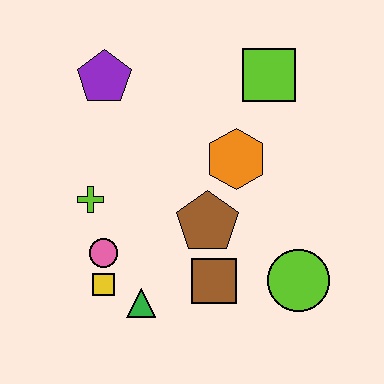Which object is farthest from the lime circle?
The purple pentagon is farthest from the lime circle.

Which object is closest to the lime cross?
The pink circle is closest to the lime cross.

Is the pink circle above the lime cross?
No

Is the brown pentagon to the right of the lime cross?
Yes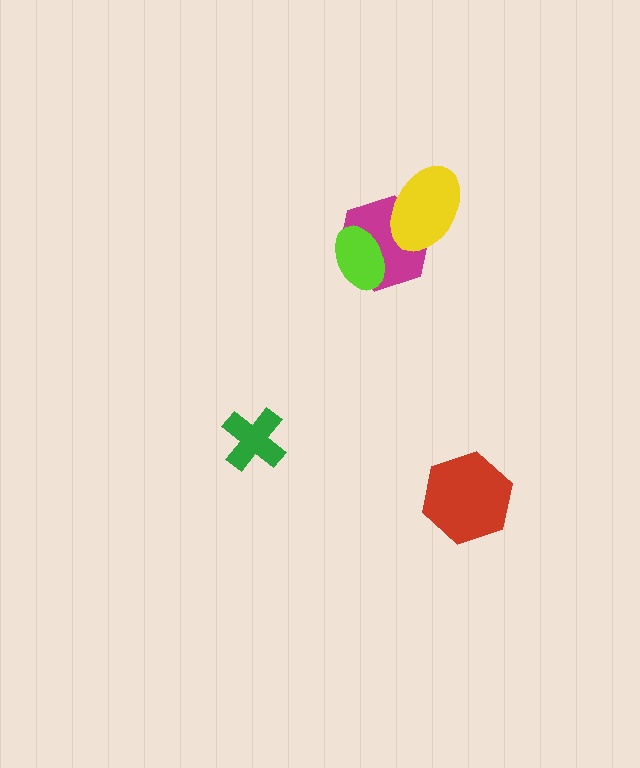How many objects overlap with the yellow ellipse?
1 object overlaps with the yellow ellipse.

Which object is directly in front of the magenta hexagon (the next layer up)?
The lime ellipse is directly in front of the magenta hexagon.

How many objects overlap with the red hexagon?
0 objects overlap with the red hexagon.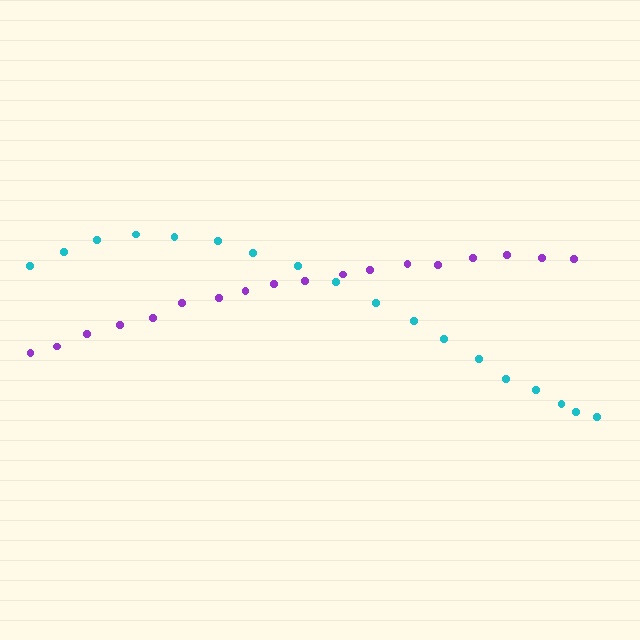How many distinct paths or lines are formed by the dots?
There are 2 distinct paths.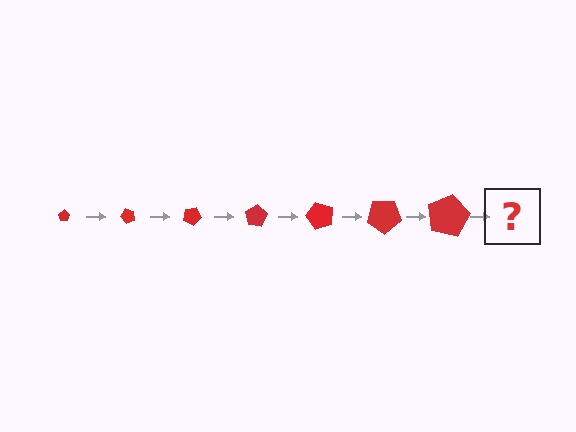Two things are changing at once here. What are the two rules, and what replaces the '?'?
The two rules are that the pentagon grows larger each step and it rotates 50 degrees each step. The '?' should be a pentagon, larger than the previous one and rotated 350 degrees from the start.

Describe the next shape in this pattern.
It should be a pentagon, larger than the previous one and rotated 350 degrees from the start.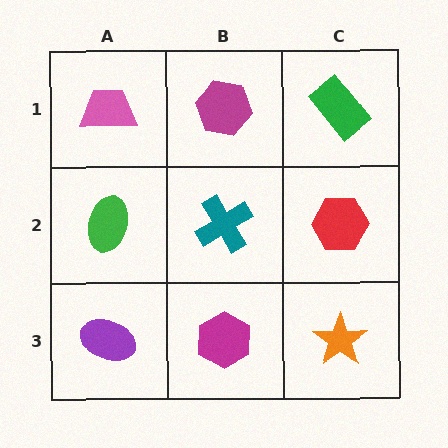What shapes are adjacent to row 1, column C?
A red hexagon (row 2, column C), a magenta hexagon (row 1, column B).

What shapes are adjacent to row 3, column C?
A red hexagon (row 2, column C), a magenta hexagon (row 3, column B).